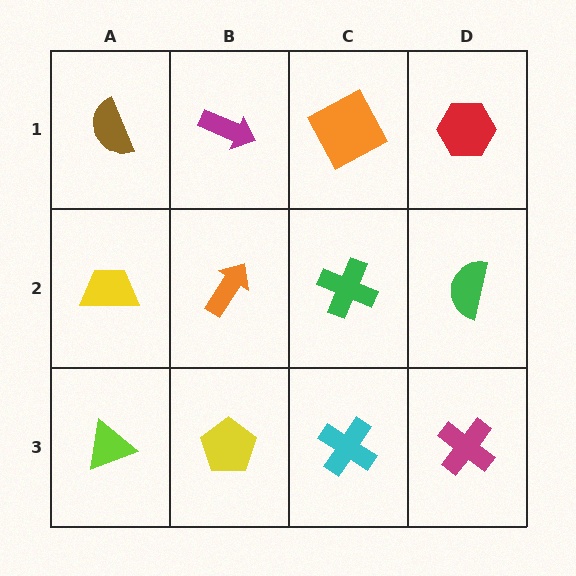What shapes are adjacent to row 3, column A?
A yellow trapezoid (row 2, column A), a yellow pentagon (row 3, column B).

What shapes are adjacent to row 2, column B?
A magenta arrow (row 1, column B), a yellow pentagon (row 3, column B), a yellow trapezoid (row 2, column A), a green cross (row 2, column C).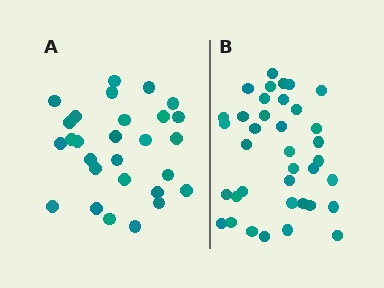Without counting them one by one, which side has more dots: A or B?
Region B (the right region) has more dots.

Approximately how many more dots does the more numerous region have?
Region B has roughly 8 or so more dots than region A.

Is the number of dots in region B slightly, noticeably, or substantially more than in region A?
Region B has noticeably more, but not dramatically so. The ratio is roughly 1.3 to 1.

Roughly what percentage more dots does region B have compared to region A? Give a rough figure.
About 30% more.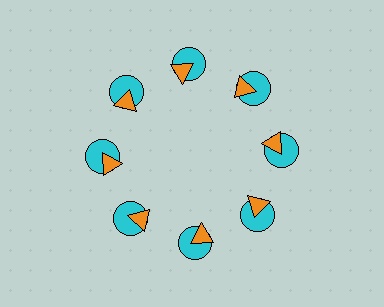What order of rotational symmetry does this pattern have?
This pattern has 8-fold rotational symmetry.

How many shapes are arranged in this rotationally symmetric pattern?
There are 16 shapes, arranged in 8 groups of 2.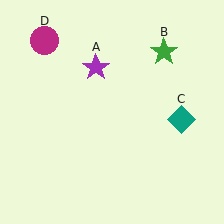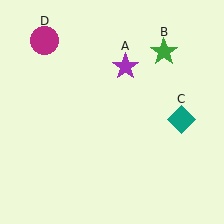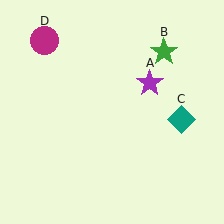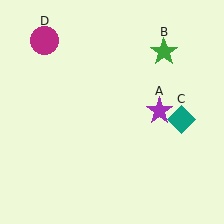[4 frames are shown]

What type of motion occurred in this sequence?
The purple star (object A) rotated clockwise around the center of the scene.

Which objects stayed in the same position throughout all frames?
Green star (object B) and teal diamond (object C) and magenta circle (object D) remained stationary.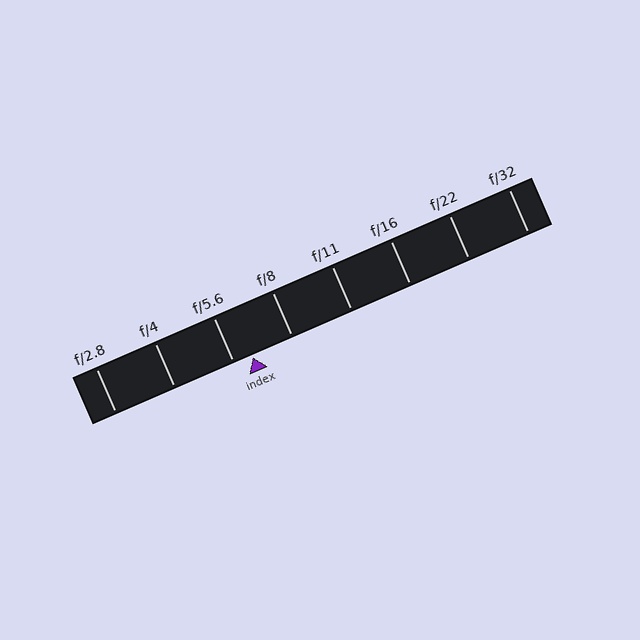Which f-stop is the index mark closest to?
The index mark is closest to f/5.6.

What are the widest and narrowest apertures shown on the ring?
The widest aperture shown is f/2.8 and the narrowest is f/32.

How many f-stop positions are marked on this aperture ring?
There are 8 f-stop positions marked.